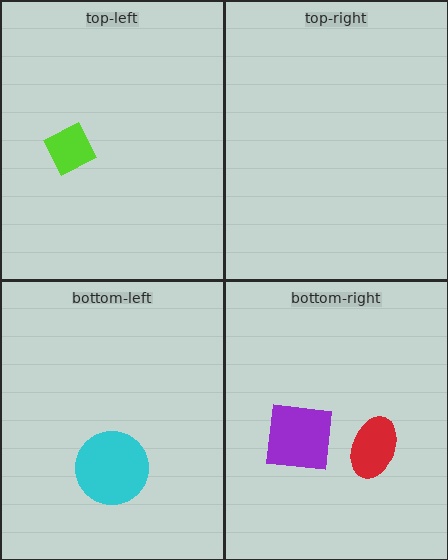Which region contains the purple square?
The bottom-right region.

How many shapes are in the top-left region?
1.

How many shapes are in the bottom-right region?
2.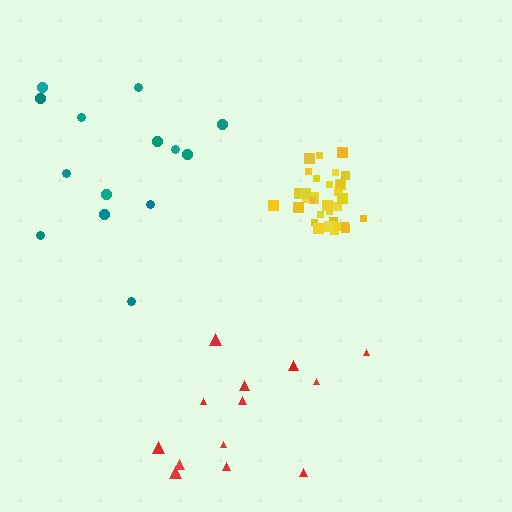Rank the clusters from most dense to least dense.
yellow, red, teal.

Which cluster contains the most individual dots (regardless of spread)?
Yellow (33).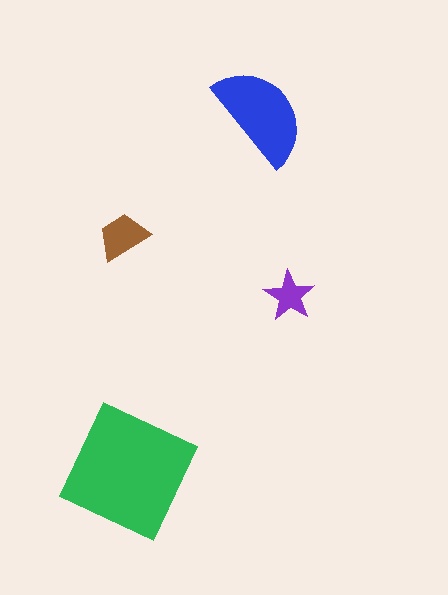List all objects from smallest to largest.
The purple star, the brown trapezoid, the blue semicircle, the green square.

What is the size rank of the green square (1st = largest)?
1st.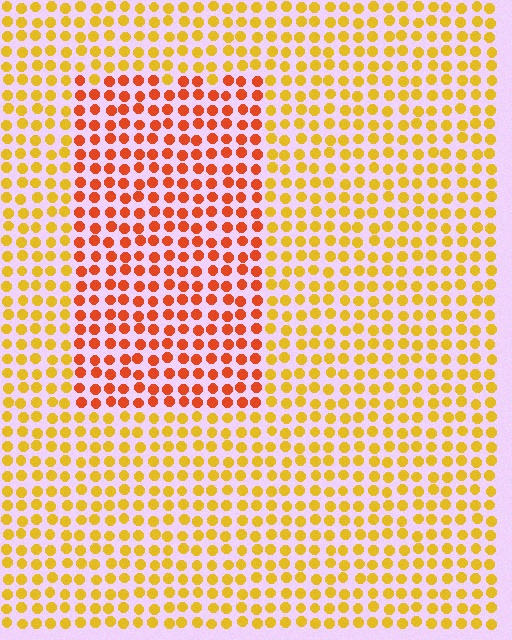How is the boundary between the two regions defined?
The boundary is defined purely by a slight shift in hue (about 36 degrees). Spacing, size, and orientation are identical on both sides.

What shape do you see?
I see a rectangle.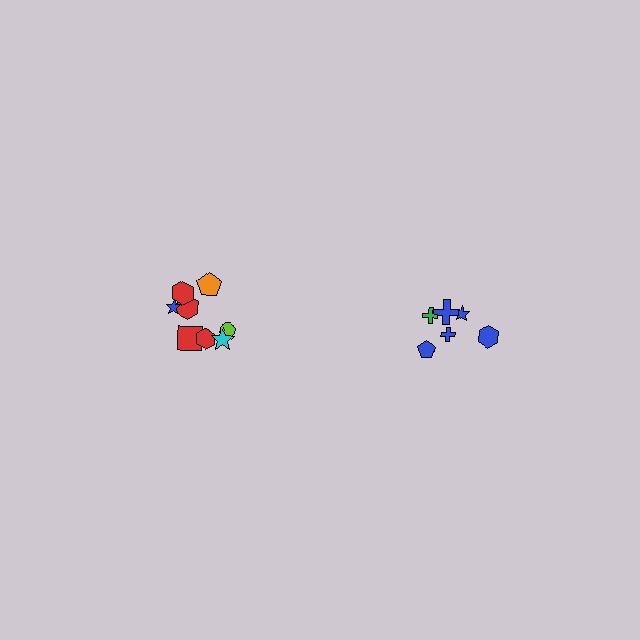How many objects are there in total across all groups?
There are 14 objects.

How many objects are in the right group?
There are 6 objects.